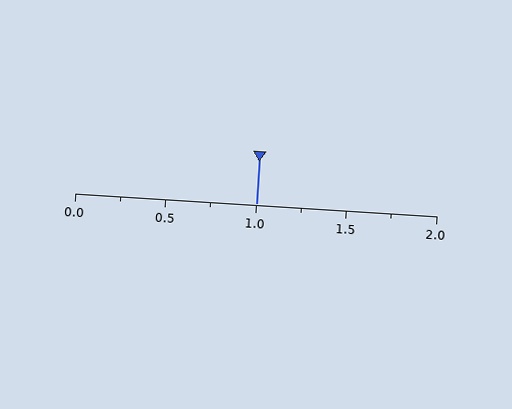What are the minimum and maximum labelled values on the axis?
The axis runs from 0.0 to 2.0.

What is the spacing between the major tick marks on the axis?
The major ticks are spaced 0.5 apart.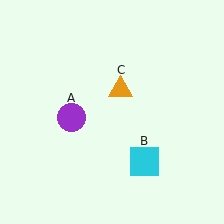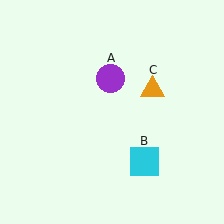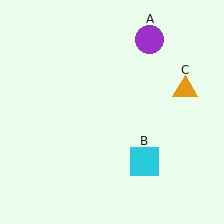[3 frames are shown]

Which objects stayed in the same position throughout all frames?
Cyan square (object B) remained stationary.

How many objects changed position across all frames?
2 objects changed position: purple circle (object A), orange triangle (object C).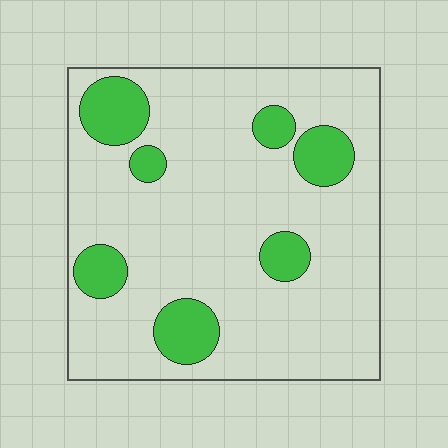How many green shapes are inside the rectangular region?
7.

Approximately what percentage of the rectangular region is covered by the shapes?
Approximately 20%.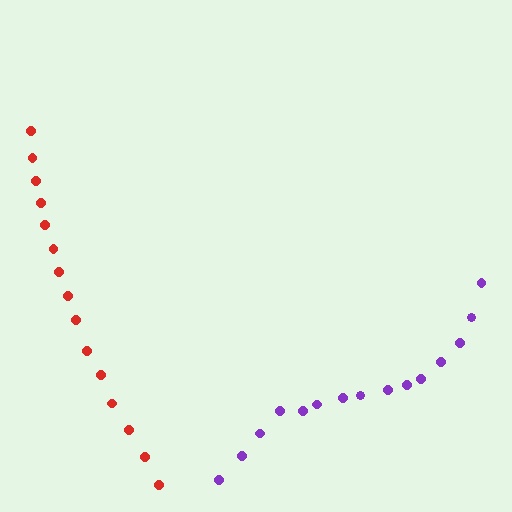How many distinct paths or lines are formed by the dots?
There are 2 distinct paths.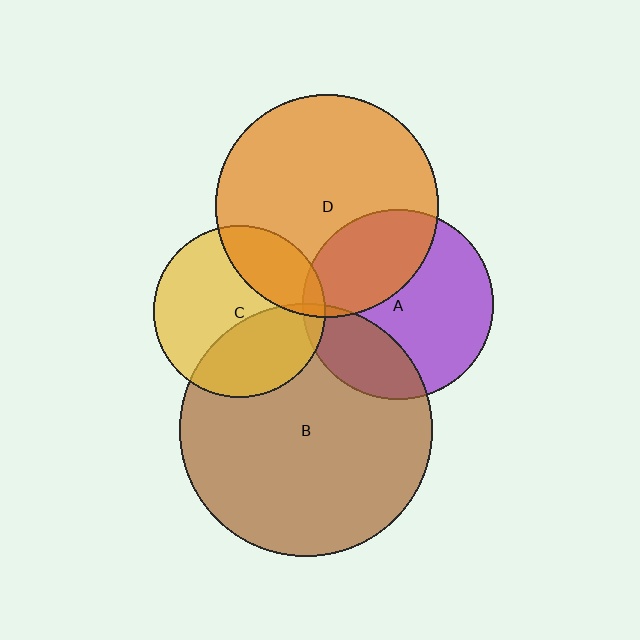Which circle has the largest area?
Circle B (brown).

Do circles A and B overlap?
Yes.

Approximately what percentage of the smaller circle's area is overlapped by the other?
Approximately 25%.